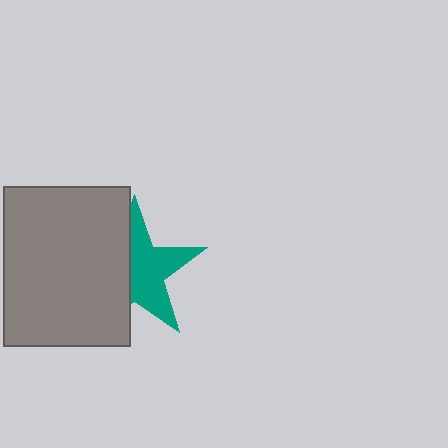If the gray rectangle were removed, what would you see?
You would see the complete teal star.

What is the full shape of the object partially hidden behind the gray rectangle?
The partially hidden object is a teal star.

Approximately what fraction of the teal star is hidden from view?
Roughly 45% of the teal star is hidden behind the gray rectangle.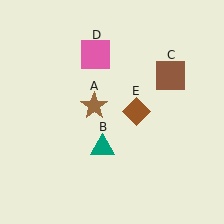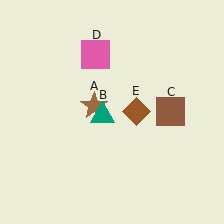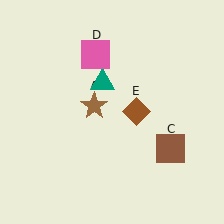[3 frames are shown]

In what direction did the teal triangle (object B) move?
The teal triangle (object B) moved up.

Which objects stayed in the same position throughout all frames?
Brown star (object A) and pink square (object D) and brown diamond (object E) remained stationary.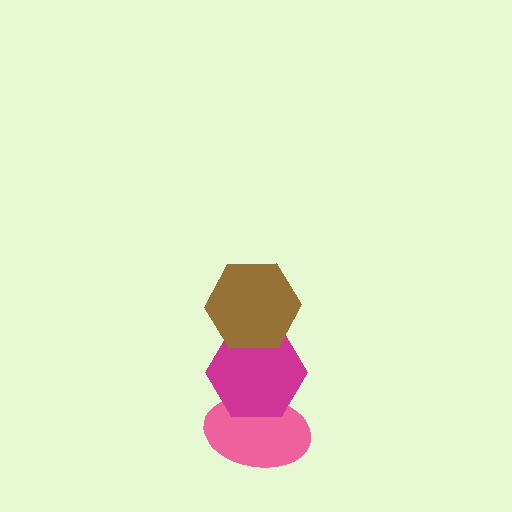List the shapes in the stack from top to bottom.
From top to bottom: the brown hexagon, the magenta hexagon, the pink ellipse.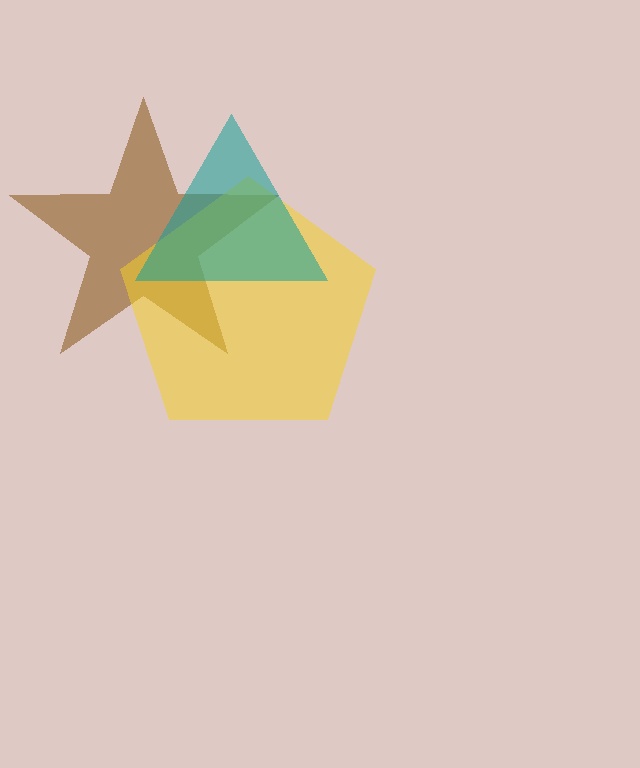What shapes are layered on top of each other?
The layered shapes are: a brown star, a yellow pentagon, a teal triangle.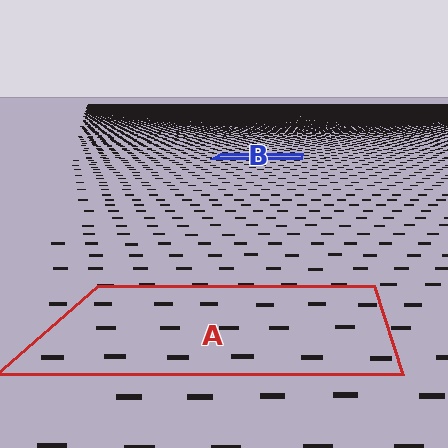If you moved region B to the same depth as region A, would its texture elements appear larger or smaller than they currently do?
They would appear larger. At a closer depth, the same texture elements are projected at a bigger on-screen size.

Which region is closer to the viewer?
Region A is closer. The texture elements there are larger and more spread out.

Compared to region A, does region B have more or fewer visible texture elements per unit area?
Region B has more texture elements per unit area — they are packed more densely because it is farther away.